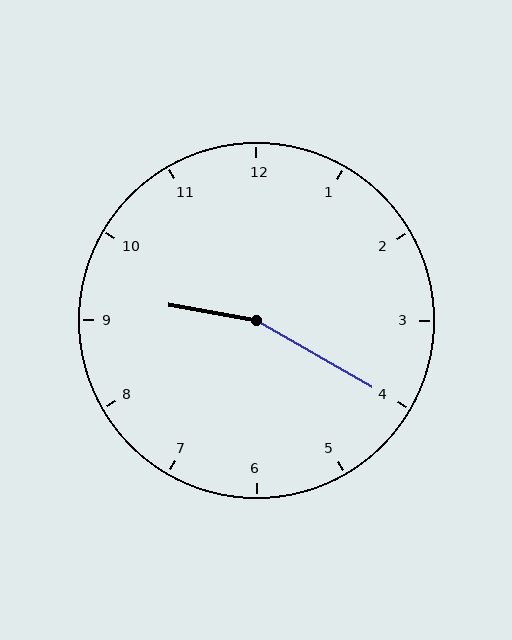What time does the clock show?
9:20.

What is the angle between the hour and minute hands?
Approximately 160 degrees.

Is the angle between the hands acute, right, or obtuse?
It is obtuse.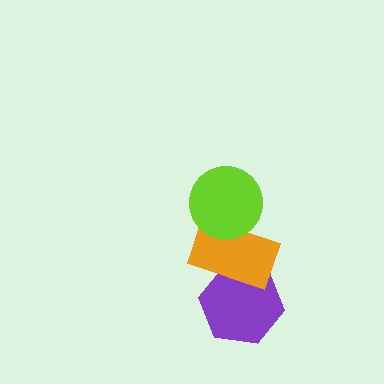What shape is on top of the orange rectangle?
The lime circle is on top of the orange rectangle.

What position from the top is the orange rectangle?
The orange rectangle is 2nd from the top.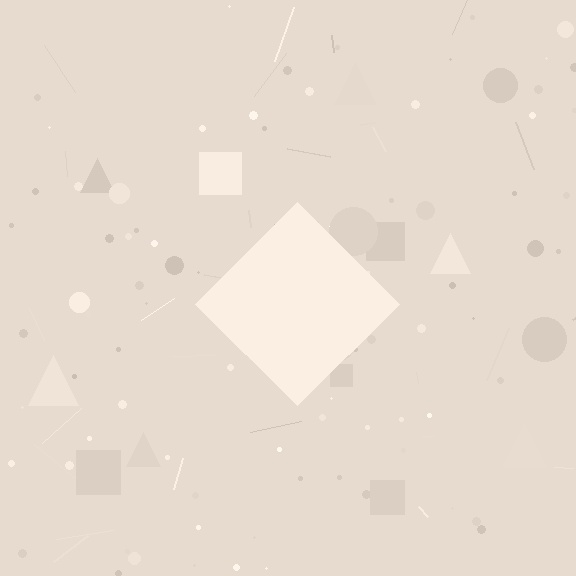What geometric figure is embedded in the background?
A diamond is embedded in the background.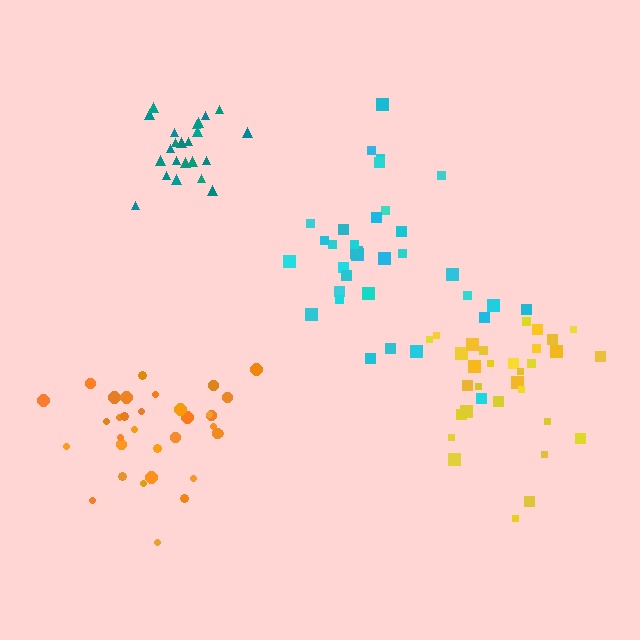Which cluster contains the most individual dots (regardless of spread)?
Orange (33).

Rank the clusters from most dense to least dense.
teal, yellow, orange, cyan.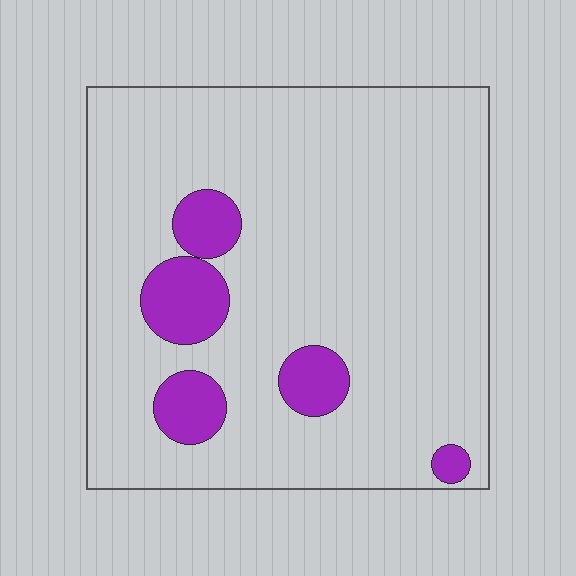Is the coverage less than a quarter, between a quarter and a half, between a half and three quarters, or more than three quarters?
Less than a quarter.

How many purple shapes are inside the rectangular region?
5.